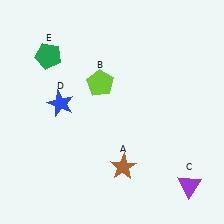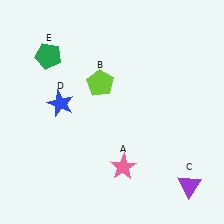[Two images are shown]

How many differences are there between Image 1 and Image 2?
There is 1 difference between the two images.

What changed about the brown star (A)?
In Image 1, A is brown. In Image 2, it changed to pink.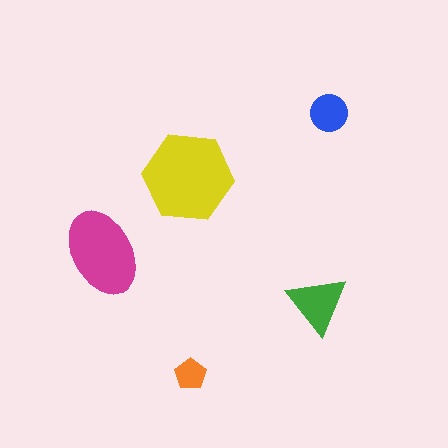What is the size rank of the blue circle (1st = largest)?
4th.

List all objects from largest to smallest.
The yellow hexagon, the magenta ellipse, the green triangle, the blue circle, the orange pentagon.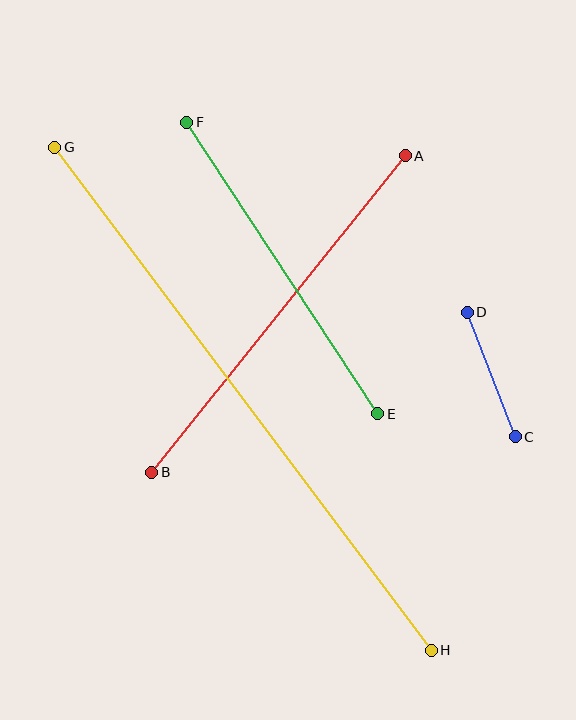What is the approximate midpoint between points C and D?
The midpoint is at approximately (491, 374) pixels.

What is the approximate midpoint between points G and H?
The midpoint is at approximately (243, 399) pixels.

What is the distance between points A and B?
The distance is approximately 405 pixels.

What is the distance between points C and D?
The distance is approximately 134 pixels.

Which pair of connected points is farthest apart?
Points G and H are farthest apart.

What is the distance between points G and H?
The distance is approximately 628 pixels.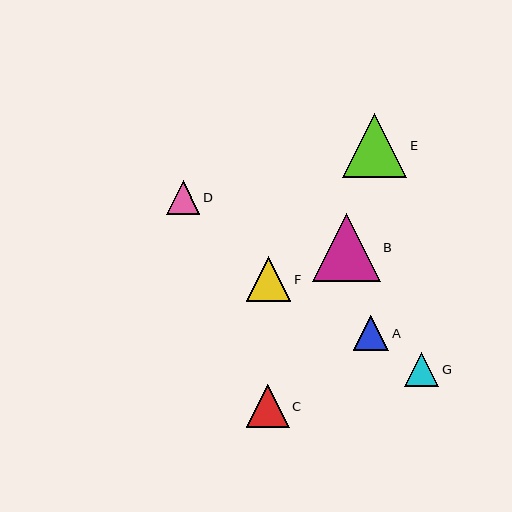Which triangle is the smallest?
Triangle D is the smallest with a size of approximately 34 pixels.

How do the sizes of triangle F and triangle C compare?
Triangle F and triangle C are approximately the same size.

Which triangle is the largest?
Triangle B is the largest with a size of approximately 68 pixels.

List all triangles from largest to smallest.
From largest to smallest: B, E, F, C, A, G, D.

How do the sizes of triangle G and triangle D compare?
Triangle G and triangle D are approximately the same size.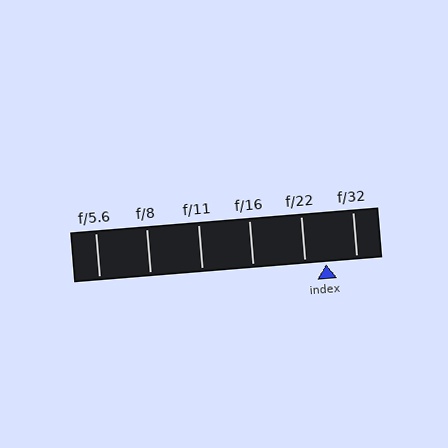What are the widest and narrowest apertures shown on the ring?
The widest aperture shown is f/5.6 and the narrowest is f/32.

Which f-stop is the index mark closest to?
The index mark is closest to f/22.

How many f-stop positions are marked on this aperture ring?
There are 6 f-stop positions marked.